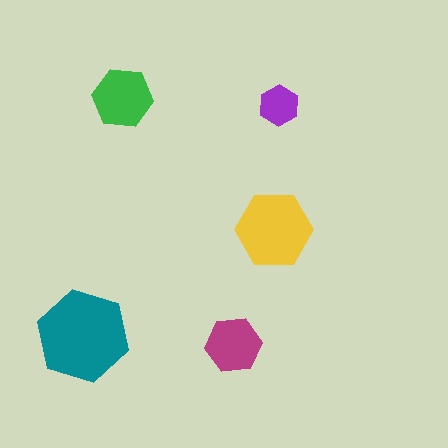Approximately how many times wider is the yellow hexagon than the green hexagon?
About 1.5 times wider.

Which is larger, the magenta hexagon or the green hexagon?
The green one.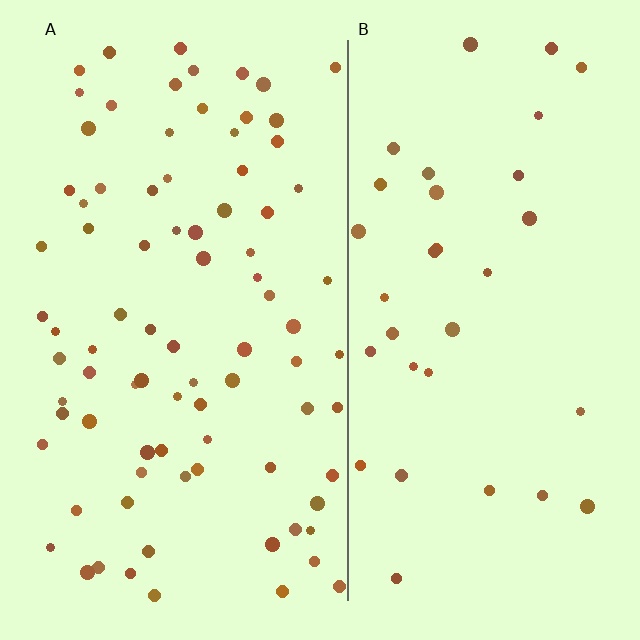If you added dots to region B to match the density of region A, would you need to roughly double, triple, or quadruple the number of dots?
Approximately triple.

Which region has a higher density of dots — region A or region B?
A (the left).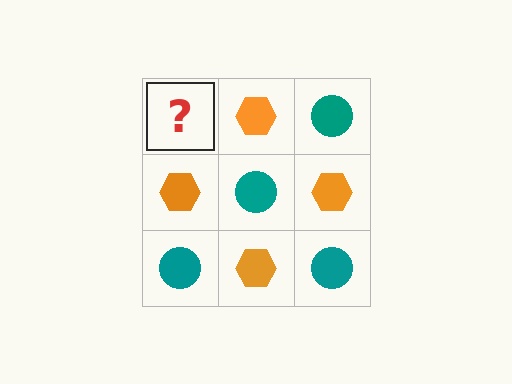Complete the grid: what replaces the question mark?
The question mark should be replaced with a teal circle.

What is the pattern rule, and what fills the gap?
The rule is that it alternates teal circle and orange hexagon in a checkerboard pattern. The gap should be filled with a teal circle.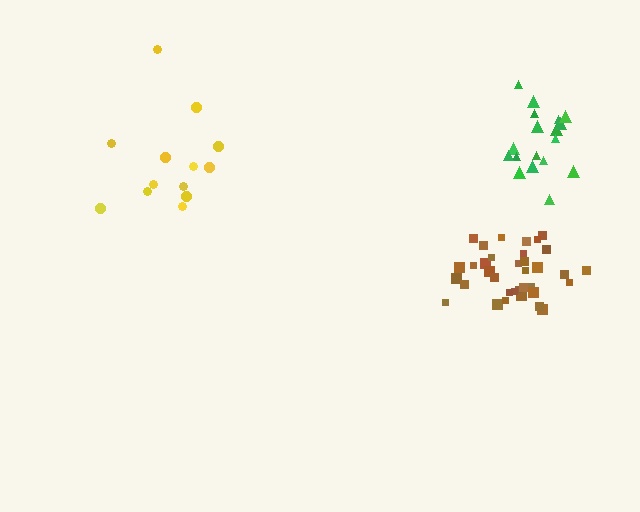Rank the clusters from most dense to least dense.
brown, green, yellow.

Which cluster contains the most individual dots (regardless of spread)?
Brown (35).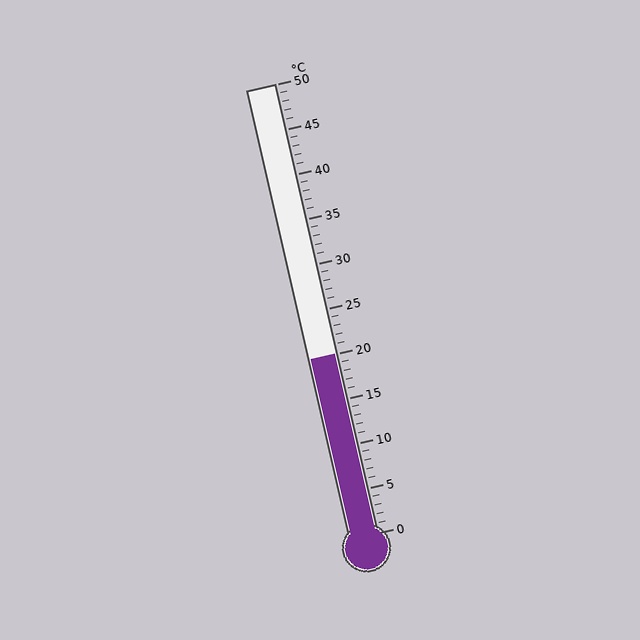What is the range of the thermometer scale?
The thermometer scale ranges from 0°C to 50°C.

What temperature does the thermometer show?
The thermometer shows approximately 20°C.